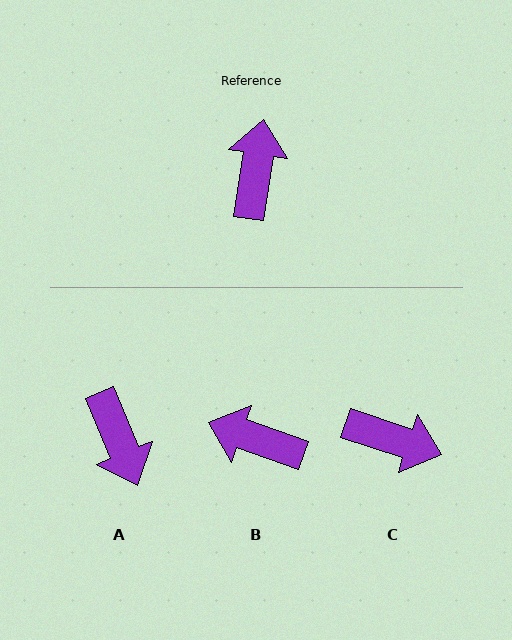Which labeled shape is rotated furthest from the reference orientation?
A, about 149 degrees away.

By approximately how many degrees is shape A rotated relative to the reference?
Approximately 149 degrees clockwise.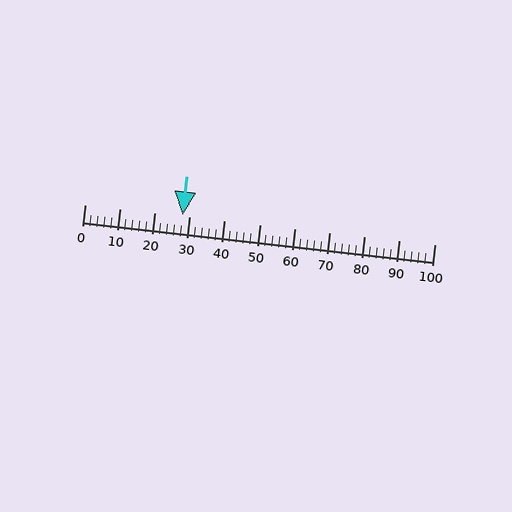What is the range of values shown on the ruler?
The ruler shows values from 0 to 100.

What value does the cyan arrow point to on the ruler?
The cyan arrow points to approximately 28.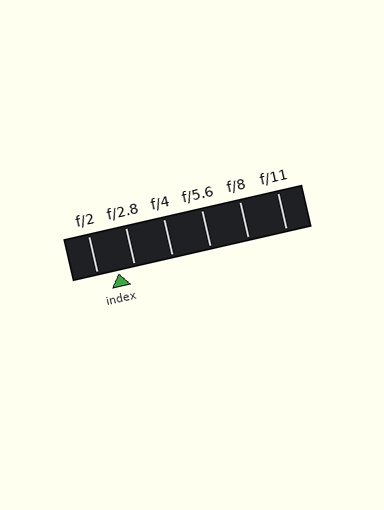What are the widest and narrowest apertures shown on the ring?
The widest aperture shown is f/2 and the narrowest is f/11.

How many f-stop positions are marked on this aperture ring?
There are 6 f-stop positions marked.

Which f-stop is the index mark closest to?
The index mark is closest to f/2.8.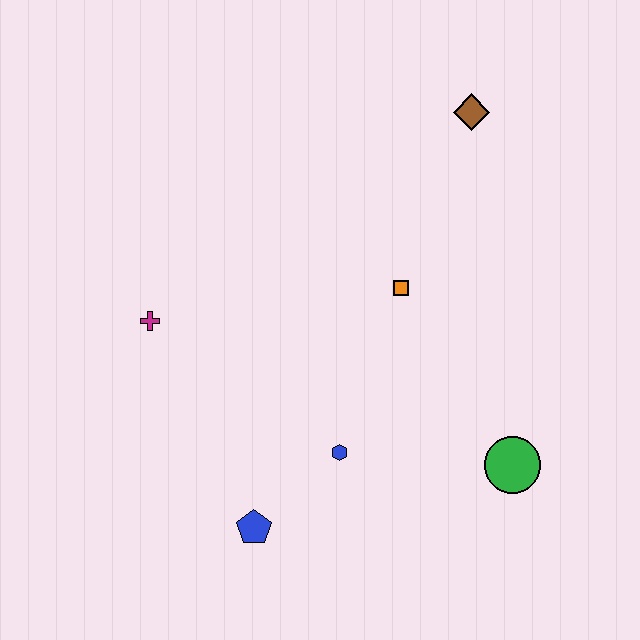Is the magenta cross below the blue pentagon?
No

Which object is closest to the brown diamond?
The orange square is closest to the brown diamond.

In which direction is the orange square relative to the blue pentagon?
The orange square is above the blue pentagon.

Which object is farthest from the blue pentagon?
The brown diamond is farthest from the blue pentagon.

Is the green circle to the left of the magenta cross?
No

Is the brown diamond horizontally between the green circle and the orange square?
Yes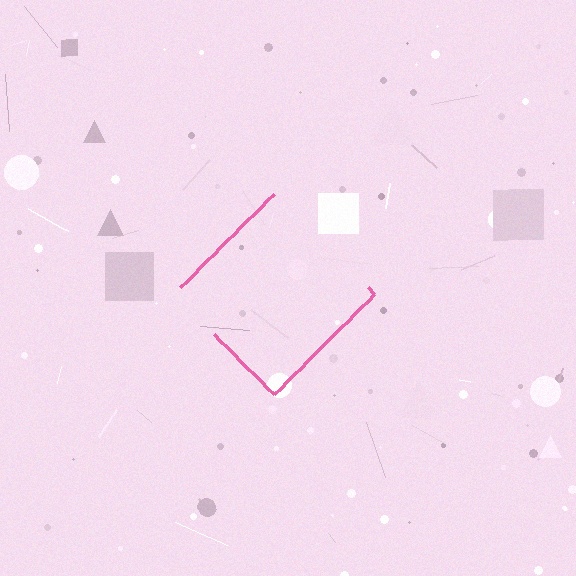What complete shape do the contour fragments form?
The contour fragments form a diamond.